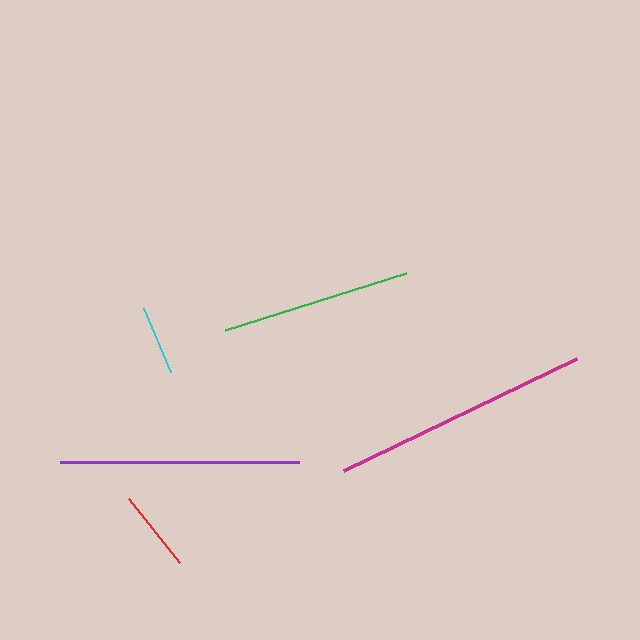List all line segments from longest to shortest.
From longest to shortest: magenta, purple, green, red, cyan.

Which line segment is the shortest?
The cyan line is the shortest at approximately 69 pixels.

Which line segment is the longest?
The magenta line is the longest at approximately 258 pixels.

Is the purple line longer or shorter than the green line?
The purple line is longer than the green line.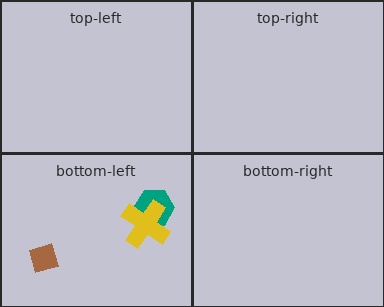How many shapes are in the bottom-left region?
3.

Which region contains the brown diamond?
The bottom-left region.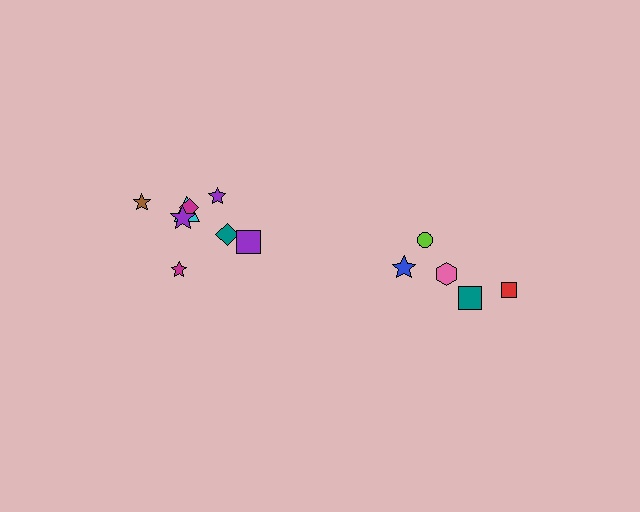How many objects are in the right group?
There are 5 objects.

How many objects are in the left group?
There are 8 objects.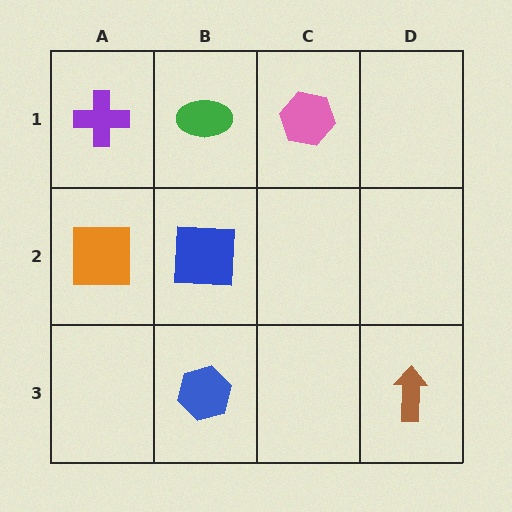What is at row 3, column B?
A blue hexagon.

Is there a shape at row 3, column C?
No, that cell is empty.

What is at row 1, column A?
A purple cross.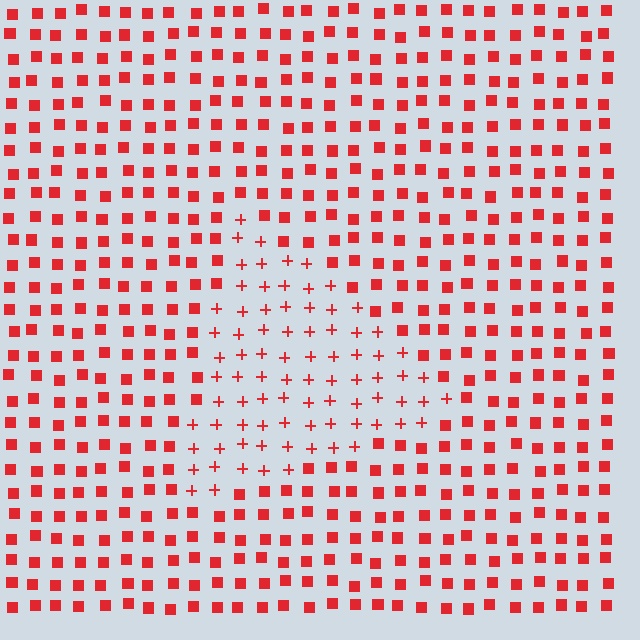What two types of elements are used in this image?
The image uses plus signs inside the triangle region and squares outside it.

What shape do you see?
I see a triangle.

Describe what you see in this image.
The image is filled with small red elements arranged in a uniform grid. A triangle-shaped region contains plus signs, while the surrounding area contains squares. The boundary is defined purely by the change in element shape.